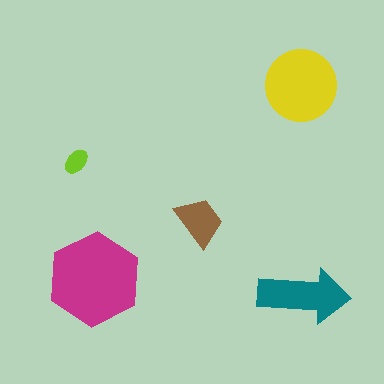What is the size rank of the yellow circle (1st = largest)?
2nd.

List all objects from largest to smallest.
The magenta hexagon, the yellow circle, the teal arrow, the brown trapezoid, the lime ellipse.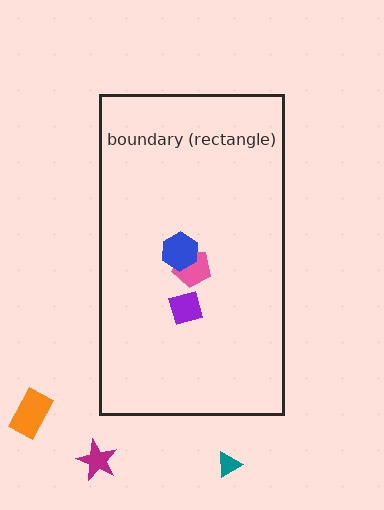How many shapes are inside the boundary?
3 inside, 3 outside.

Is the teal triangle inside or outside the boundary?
Outside.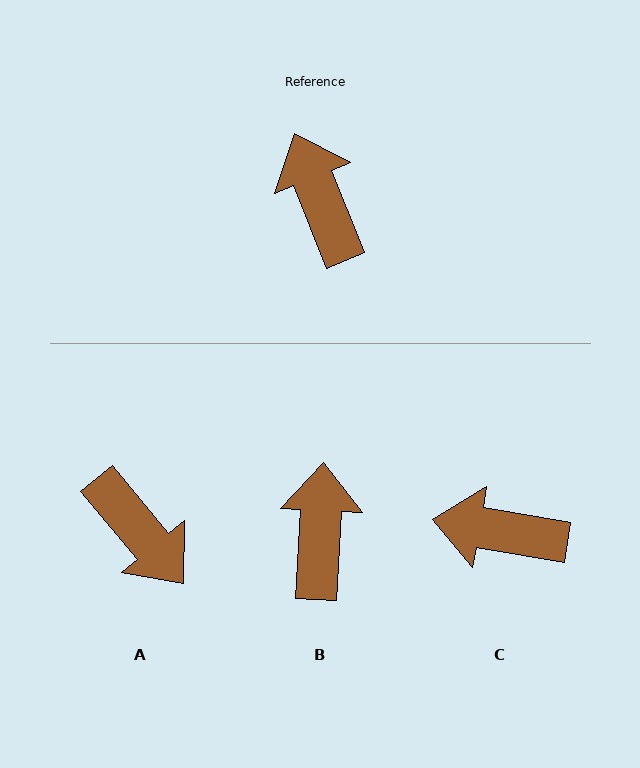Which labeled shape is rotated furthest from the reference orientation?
A, about 162 degrees away.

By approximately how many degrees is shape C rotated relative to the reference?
Approximately 58 degrees counter-clockwise.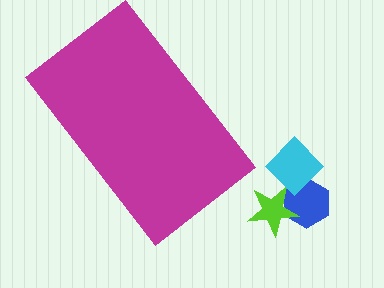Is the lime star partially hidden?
No, the lime star is fully visible.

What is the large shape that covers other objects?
A magenta rectangle.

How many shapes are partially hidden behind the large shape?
0 shapes are partially hidden.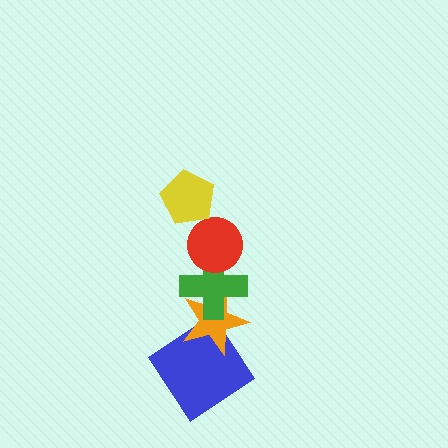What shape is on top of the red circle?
The yellow pentagon is on top of the red circle.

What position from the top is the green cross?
The green cross is 3rd from the top.